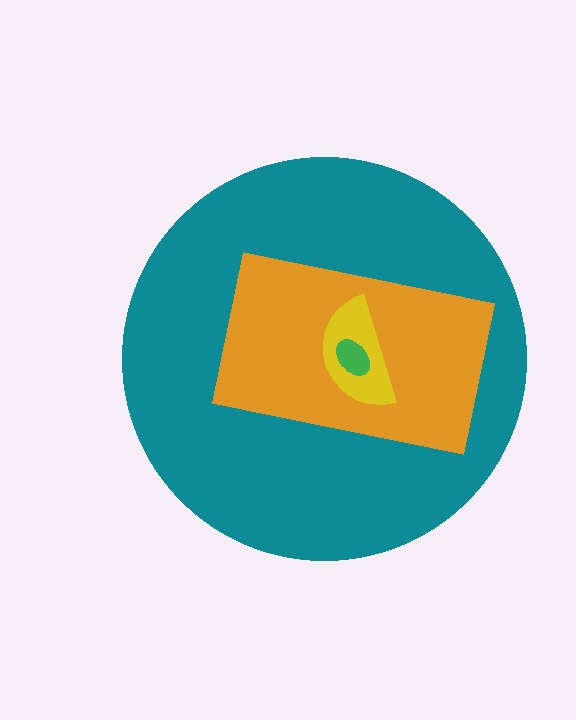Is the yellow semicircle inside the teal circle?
Yes.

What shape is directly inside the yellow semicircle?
The green ellipse.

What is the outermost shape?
The teal circle.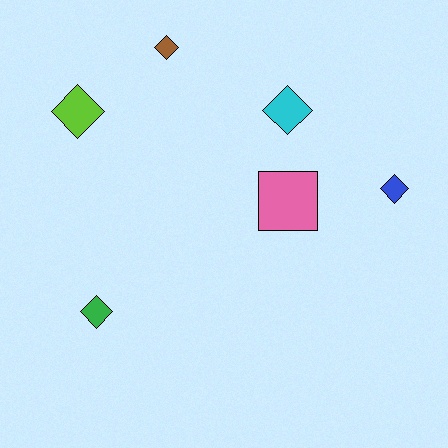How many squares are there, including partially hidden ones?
There is 1 square.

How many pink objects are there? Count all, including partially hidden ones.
There is 1 pink object.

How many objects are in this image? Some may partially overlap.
There are 6 objects.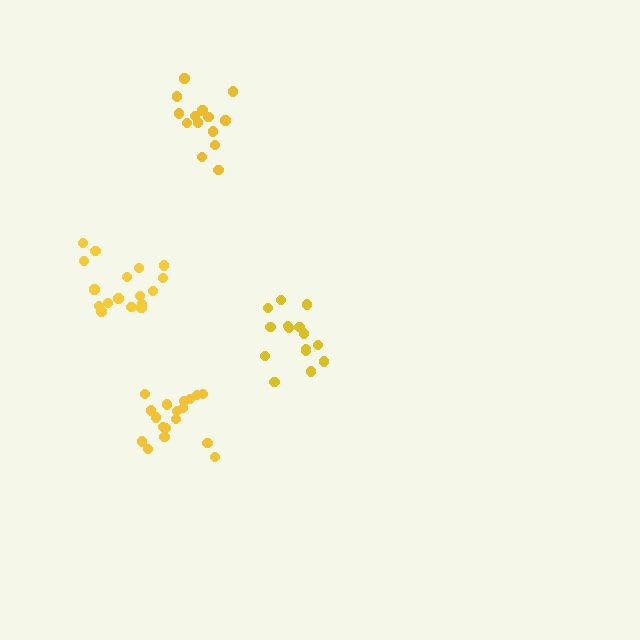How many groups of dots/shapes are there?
There are 4 groups.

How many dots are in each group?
Group 1: 15 dots, Group 2: 17 dots, Group 3: 18 dots, Group 4: 14 dots (64 total).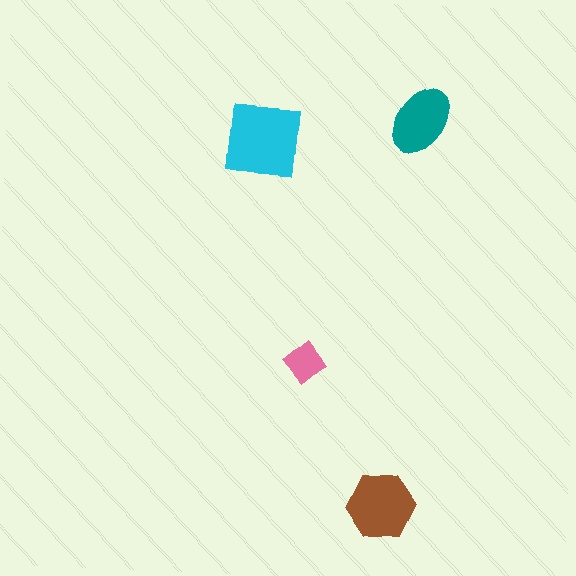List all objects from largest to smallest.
The cyan square, the brown hexagon, the teal ellipse, the pink diamond.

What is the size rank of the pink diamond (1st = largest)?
4th.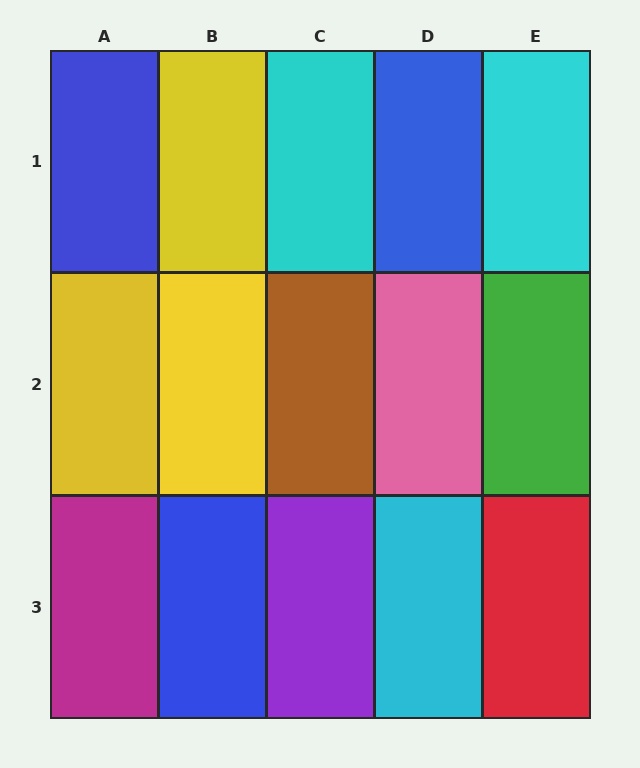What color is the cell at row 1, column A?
Blue.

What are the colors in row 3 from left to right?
Magenta, blue, purple, cyan, red.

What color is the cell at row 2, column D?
Pink.